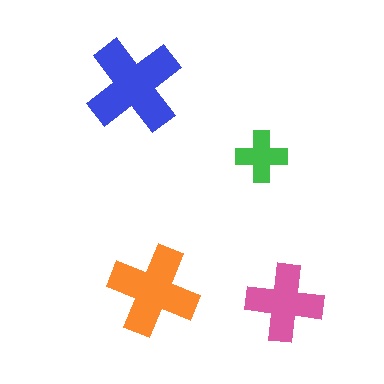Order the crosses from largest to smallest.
the blue one, the orange one, the pink one, the green one.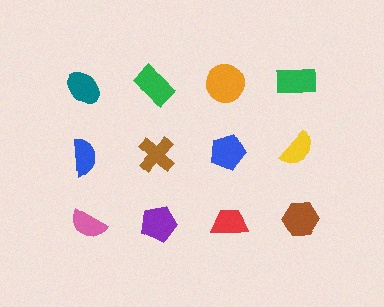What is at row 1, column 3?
An orange circle.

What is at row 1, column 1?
A teal ellipse.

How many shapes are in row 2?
4 shapes.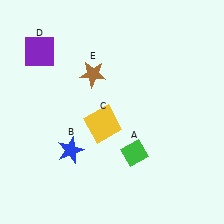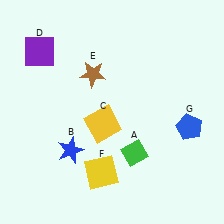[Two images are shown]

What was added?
A yellow square (F), a blue pentagon (G) were added in Image 2.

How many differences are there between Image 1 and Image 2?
There are 2 differences between the two images.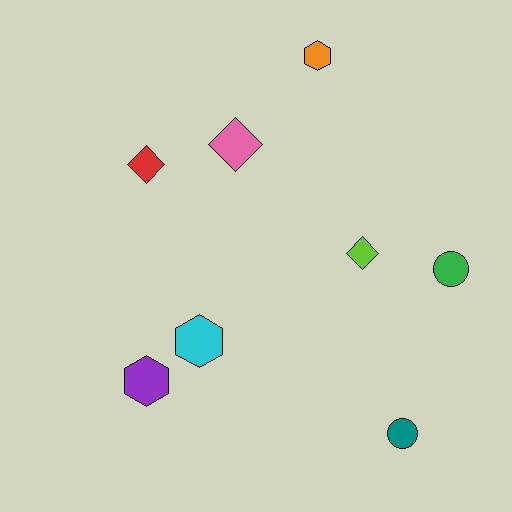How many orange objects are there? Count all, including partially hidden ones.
There is 1 orange object.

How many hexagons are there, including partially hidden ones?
There are 3 hexagons.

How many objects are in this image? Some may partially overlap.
There are 8 objects.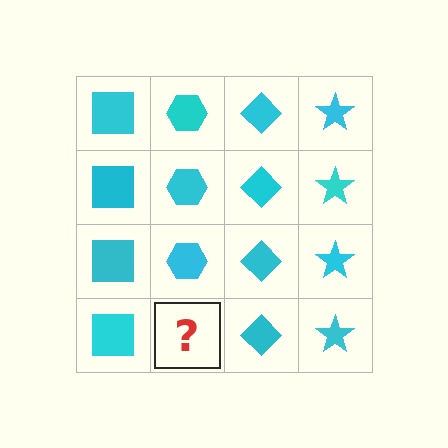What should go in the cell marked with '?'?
The missing cell should contain a cyan hexagon.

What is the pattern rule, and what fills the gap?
The rule is that each column has a consistent shape. The gap should be filled with a cyan hexagon.